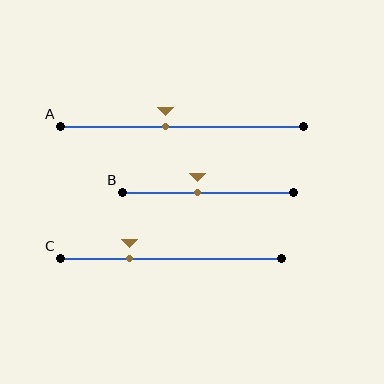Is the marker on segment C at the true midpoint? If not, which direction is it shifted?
No, the marker on segment C is shifted to the left by about 19% of the segment length.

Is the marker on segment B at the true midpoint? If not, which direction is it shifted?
No, the marker on segment B is shifted to the left by about 6% of the segment length.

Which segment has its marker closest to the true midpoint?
Segment B has its marker closest to the true midpoint.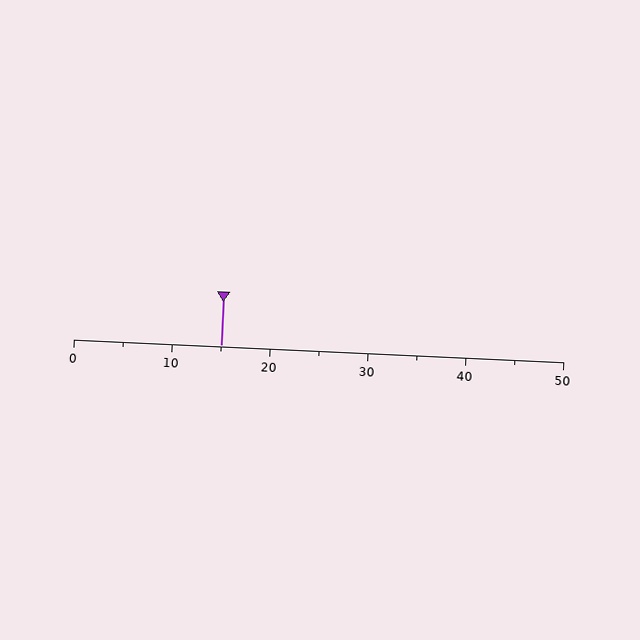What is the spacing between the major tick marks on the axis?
The major ticks are spaced 10 apart.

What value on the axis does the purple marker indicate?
The marker indicates approximately 15.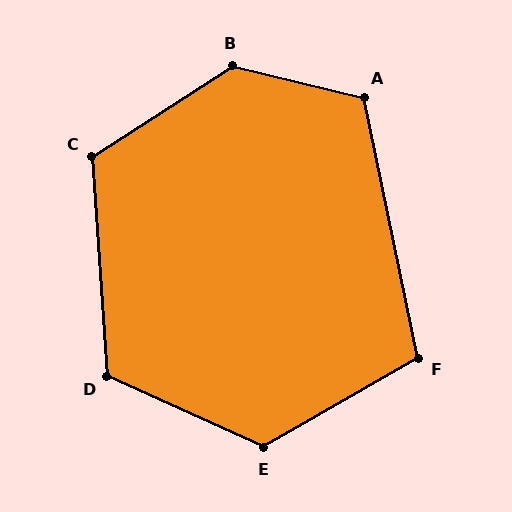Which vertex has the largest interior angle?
B, at approximately 133 degrees.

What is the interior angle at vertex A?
Approximately 115 degrees (obtuse).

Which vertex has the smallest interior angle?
F, at approximately 108 degrees.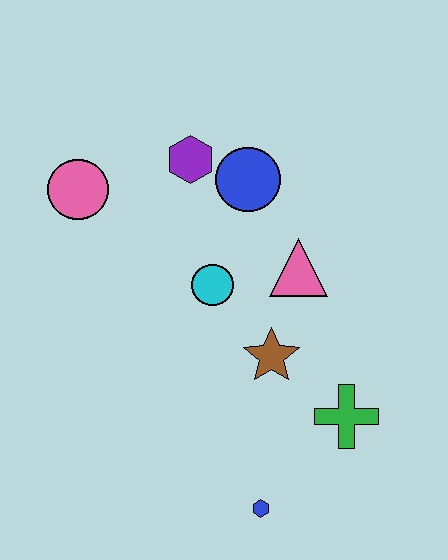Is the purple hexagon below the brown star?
No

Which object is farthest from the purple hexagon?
The blue hexagon is farthest from the purple hexagon.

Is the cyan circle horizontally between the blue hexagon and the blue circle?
No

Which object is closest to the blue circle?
The purple hexagon is closest to the blue circle.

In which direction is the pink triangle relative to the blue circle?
The pink triangle is below the blue circle.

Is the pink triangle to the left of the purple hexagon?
No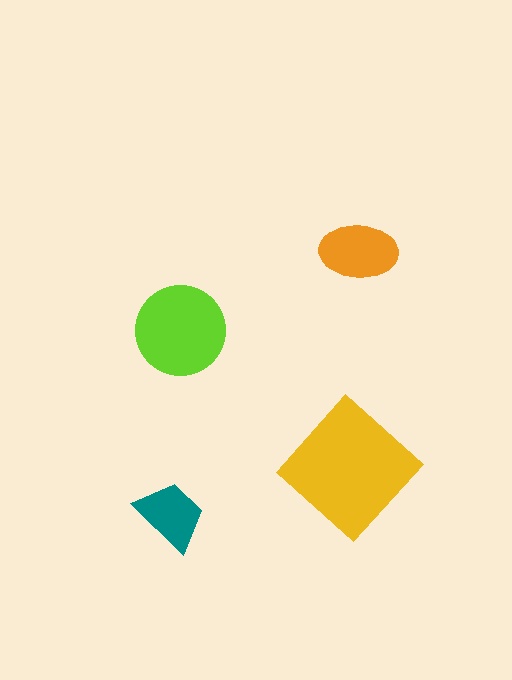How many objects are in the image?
There are 4 objects in the image.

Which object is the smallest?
The teal trapezoid.